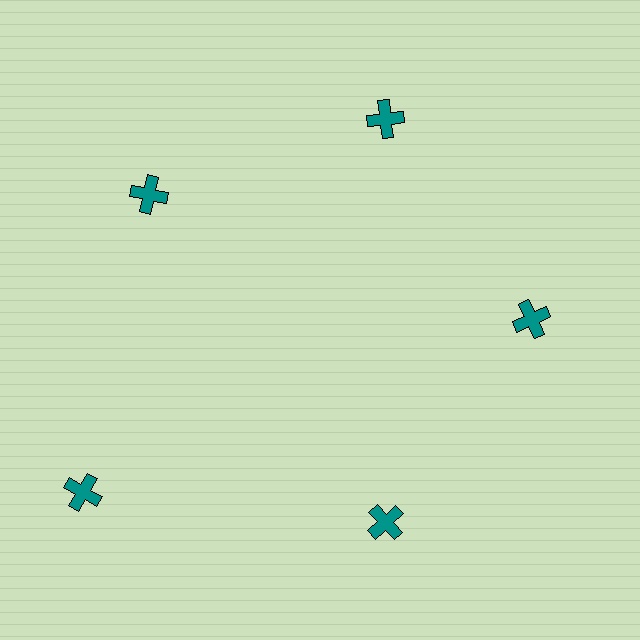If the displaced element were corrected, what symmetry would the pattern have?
It would have 5-fold rotational symmetry — the pattern would map onto itself every 72 degrees.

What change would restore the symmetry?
The symmetry would be restored by moving it inward, back onto the ring so that all 5 crosses sit at equal angles and equal distance from the center.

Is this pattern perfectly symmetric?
No. The 5 teal crosses are arranged in a ring, but one element near the 8 o'clock position is pushed outward from the center, breaking the 5-fold rotational symmetry.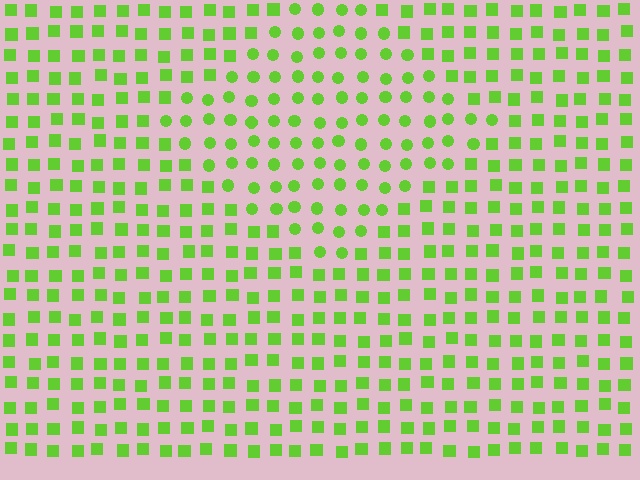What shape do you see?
I see a diamond.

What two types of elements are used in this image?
The image uses circles inside the diamond region and squares outside it.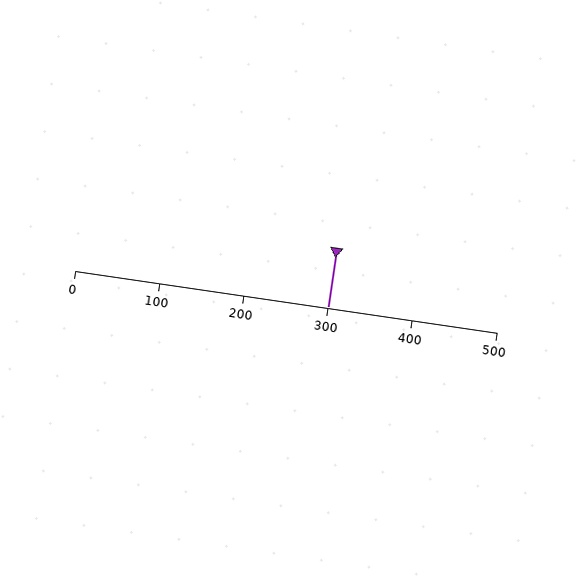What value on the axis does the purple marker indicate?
The marker indicates approximately 300.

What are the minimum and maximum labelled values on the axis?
The axis runs from 0 to 500.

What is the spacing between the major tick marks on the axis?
The major ticks are spaced 100 apart.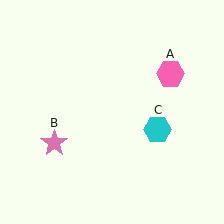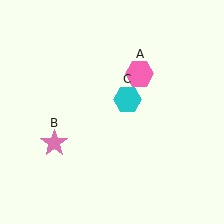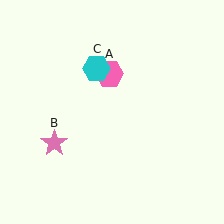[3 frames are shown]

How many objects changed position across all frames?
2 objects changed position: pink hexagon (object A), cyan hexagon (object C).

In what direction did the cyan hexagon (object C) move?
The cyan hexagon (object C) moved up and to the left.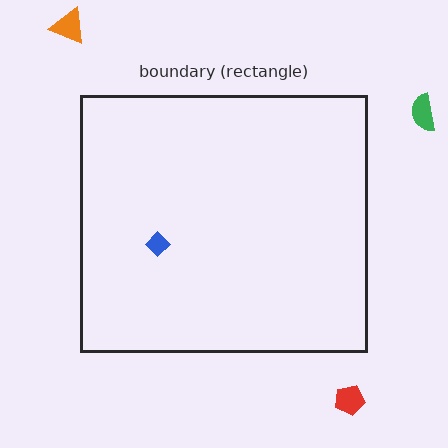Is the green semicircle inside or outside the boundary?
Outside.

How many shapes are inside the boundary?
1 inside, 3 outside.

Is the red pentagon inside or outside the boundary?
Outside.